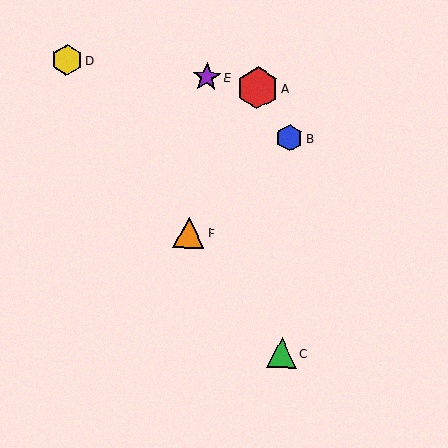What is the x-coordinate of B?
Object B is at x≈290.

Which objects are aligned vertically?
Objects B, C are aligned vertically.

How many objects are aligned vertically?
2 objects (B, C) are aligned vertically.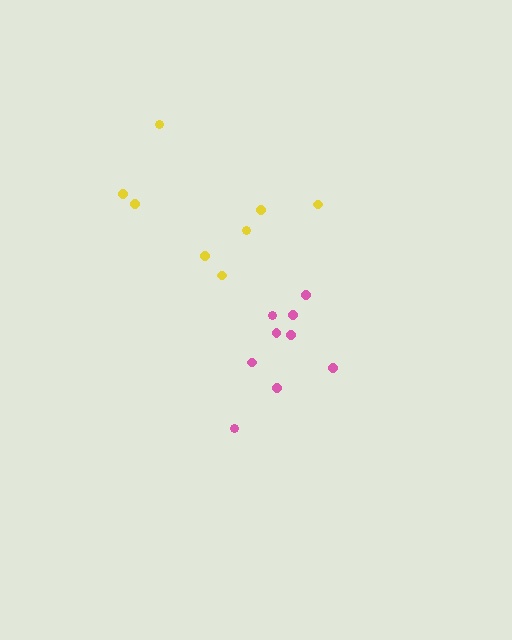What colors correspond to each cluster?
The clusters are colored: pink, yellow.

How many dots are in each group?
Group 1: 9 dots, Group 2: 8 dots (17 total).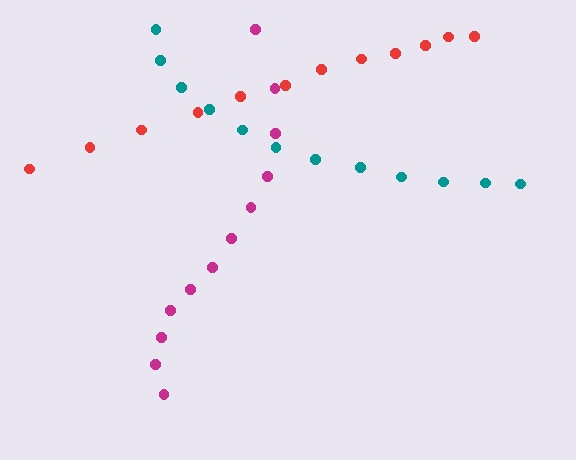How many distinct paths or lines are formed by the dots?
There are 3 distinct paths.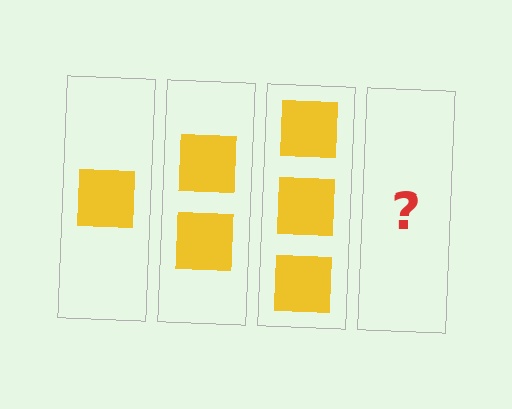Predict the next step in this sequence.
The next step is 4 squares.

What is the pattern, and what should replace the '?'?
The pattern is that each step adds one more square. The '?' should be 4 squares.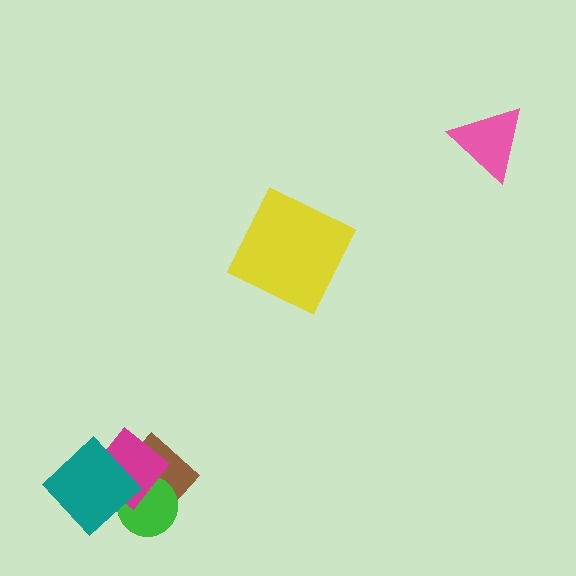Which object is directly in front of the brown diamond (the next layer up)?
The green circle is directly in front of the brown diamond.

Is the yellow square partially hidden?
No, no other shape covers it.